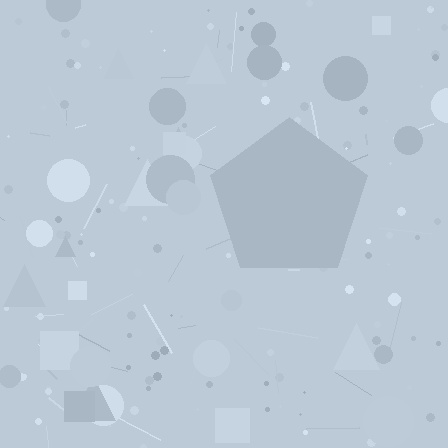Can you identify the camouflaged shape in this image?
The camouflaged shape is a pentagon.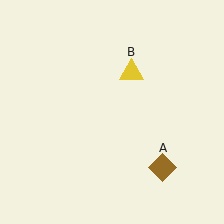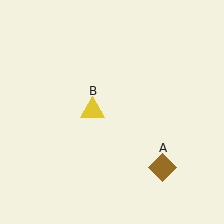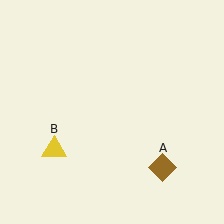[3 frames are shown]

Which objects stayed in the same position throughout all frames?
Brown diamond (object A) remained stationary.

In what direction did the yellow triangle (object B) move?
The yellow triangle (object B) moved down and to the left.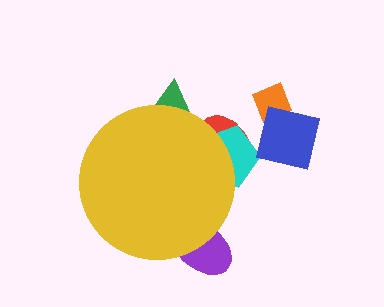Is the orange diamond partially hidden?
No, the orange diamond is fully visible.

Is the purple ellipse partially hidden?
Yes, the purple ellipse is partially hidden behind the yellow circle.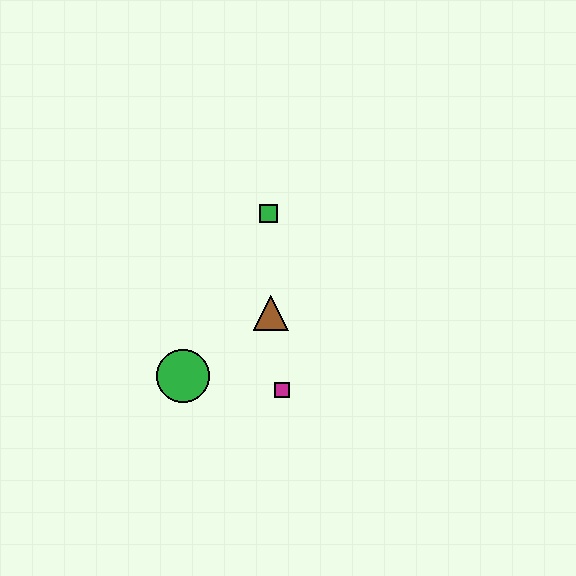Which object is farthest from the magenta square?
The green square is farthest from the magenta square.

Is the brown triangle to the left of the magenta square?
Yes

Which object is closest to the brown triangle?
The magenta square is closest to the brown triangle.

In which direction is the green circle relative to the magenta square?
The green circle is to the left of the magenta square.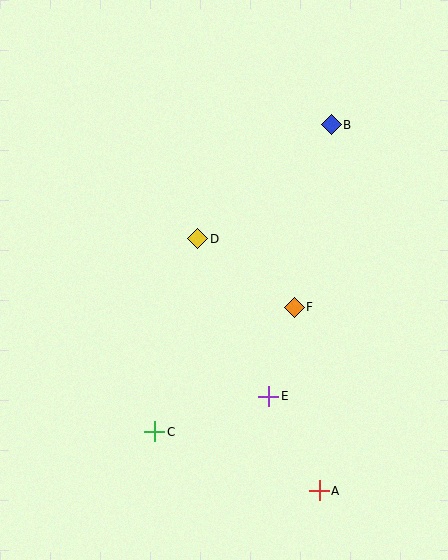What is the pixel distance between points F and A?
The distance between F and A is 185 pixels.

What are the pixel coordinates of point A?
Point A is at (319, 491).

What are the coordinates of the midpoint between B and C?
The midpoint between B and C is at (243, 278).